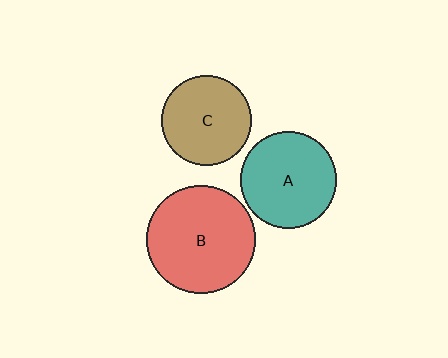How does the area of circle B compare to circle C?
Approximately 1.4 times.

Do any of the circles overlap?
No, none of the circles overlap.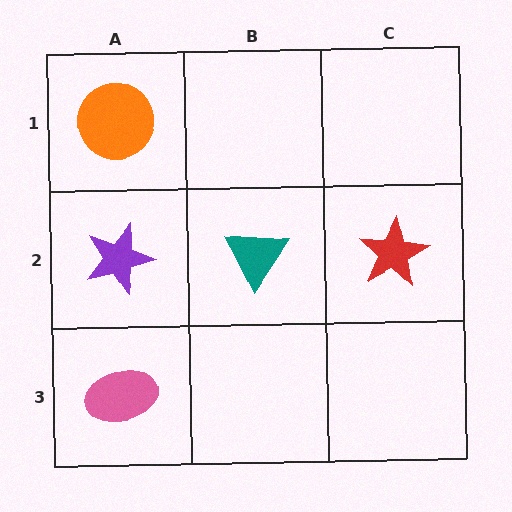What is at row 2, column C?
A red star.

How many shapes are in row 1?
1 shape.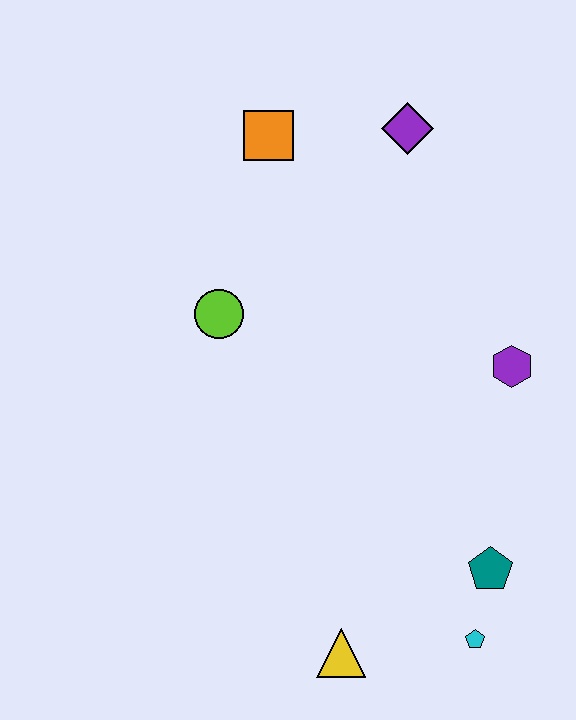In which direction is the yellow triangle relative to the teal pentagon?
The yellow triangle is to the left of the teal pentagon.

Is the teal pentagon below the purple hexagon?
Yes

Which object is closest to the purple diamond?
The orange square is closest to the purple diamond.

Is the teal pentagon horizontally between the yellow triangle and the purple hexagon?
Yes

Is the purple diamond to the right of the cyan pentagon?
No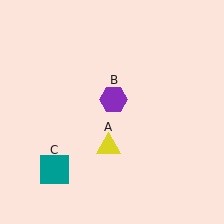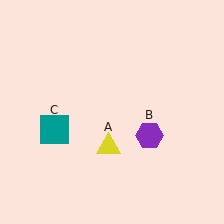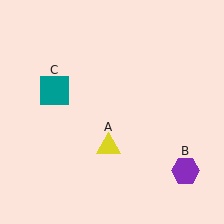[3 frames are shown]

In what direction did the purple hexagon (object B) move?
The purple hexagon (object B) moved down and to the right.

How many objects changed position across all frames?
2 objects changed position: purple hexagon (object B), teal square (object C).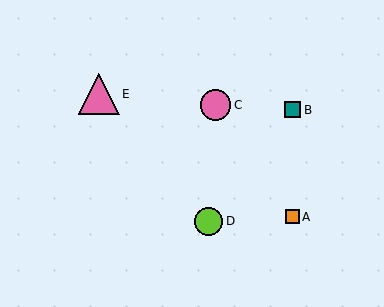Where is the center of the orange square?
The center of the orange square is at (293, 217).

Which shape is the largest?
The pink triangle (labeled E) is the largest.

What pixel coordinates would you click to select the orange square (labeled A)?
Click at (293, 217) to select the orange square A.